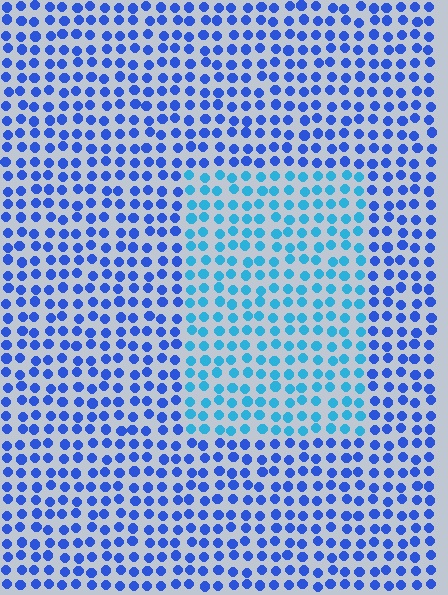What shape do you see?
I see a rectangle.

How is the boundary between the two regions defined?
The boundary is defined purely by a slight shift in hue (about 32 degrees). Spacing, size, and orientation are identical on both sides.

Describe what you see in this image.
The image is filled with small blue elements in a uniform arrangement. A rectangle-shaped region is visible where the elements are tinted to a slightly different hue, forming a subtle color boundary.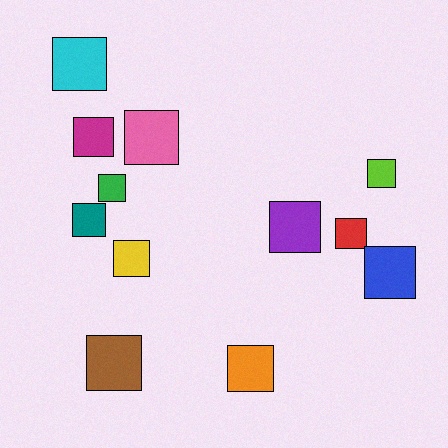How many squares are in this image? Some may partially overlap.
There are 12 squares.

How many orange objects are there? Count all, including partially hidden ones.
There is 1 orange object.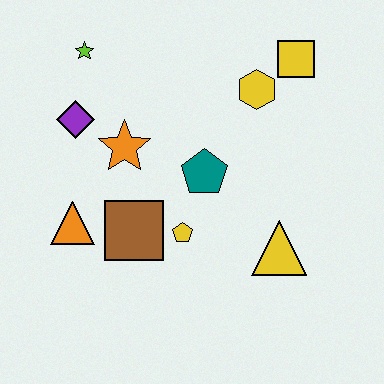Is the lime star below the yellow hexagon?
No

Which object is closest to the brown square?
The yellow pentagon is closest to the brown square.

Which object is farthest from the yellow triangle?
The lime star is farthest from the yellow triangle.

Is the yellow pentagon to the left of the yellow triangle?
Yes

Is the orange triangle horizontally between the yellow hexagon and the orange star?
No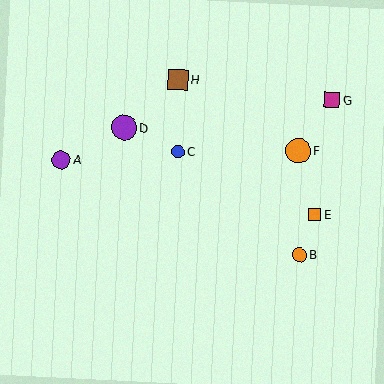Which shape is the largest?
The orange circle (labeled F) is the largest.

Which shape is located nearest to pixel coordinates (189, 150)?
The blue circle (labeled C) at (178, 152) is nearest to that location.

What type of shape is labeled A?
Shape A is a purple circle.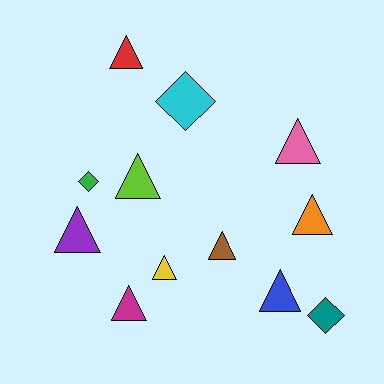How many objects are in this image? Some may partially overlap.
There are 12 objects.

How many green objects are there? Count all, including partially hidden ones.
There is 1 green object.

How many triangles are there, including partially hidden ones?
There are 9 triangles.